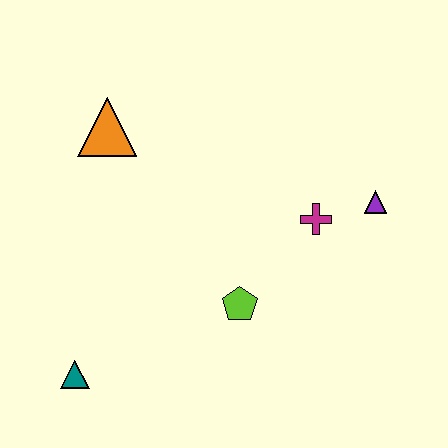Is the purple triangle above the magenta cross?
Yes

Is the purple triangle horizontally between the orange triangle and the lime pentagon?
No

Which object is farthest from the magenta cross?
The teal triangle is farthest from the magenta cross.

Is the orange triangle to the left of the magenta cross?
Yes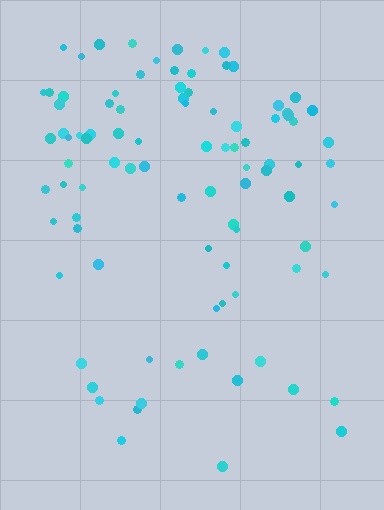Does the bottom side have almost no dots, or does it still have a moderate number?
Still a moderate number, just noticeably fewer than the top.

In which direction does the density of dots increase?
From bottom to top, with the top side densest.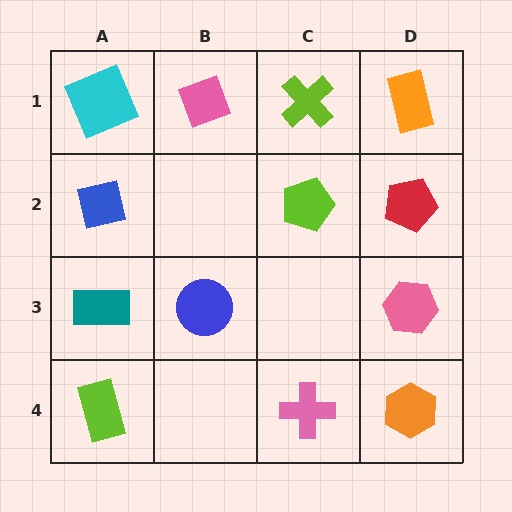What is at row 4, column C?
A pink cross.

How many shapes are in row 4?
3 shapes.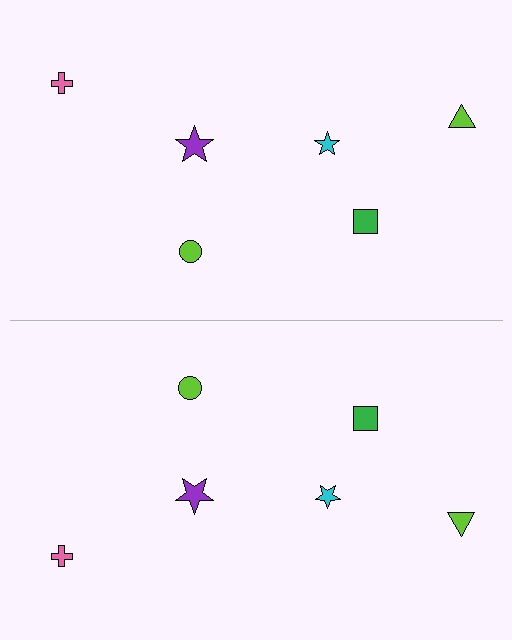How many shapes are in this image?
There are 12 shapes in this image.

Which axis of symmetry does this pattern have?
The pattern has a horizontal axis of symmetry running through the center of the image.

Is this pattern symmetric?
Yes, this pattern has bilateral (reflection) symmetry.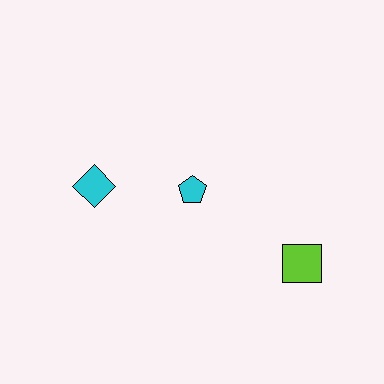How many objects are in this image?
There are 3 objects.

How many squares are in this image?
There is 1 square.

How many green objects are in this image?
There are no green objects.